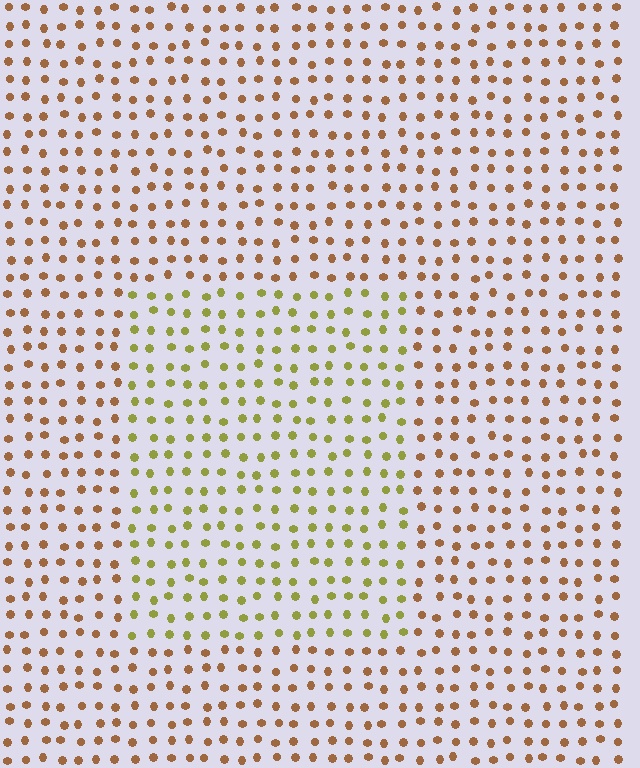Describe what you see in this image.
The image is filled with small brown elements in a uniform arrangement. A rectangle-shaped region is visible where the elements are tinted to a slightly different hue, forming a subtle color boundary.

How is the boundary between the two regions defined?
The boundary is defined purely by a slight shift in hue (about 43 degrees). Spacing, size, and orientation are identical on both sides.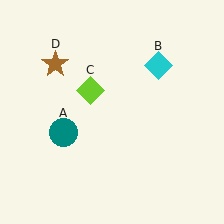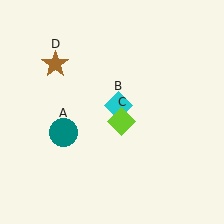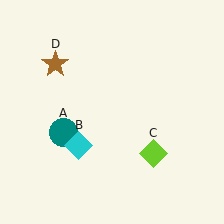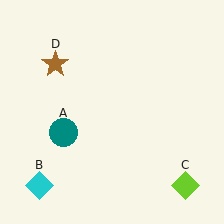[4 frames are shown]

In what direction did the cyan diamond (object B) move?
The cyan diamond (object B) moved down and to the left.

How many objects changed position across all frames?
2 objects changed position: cyan diamond (object B), lime diamond (object C).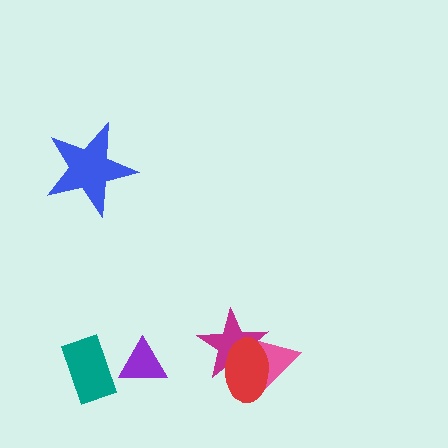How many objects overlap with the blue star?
0 objects overlap with the blue star.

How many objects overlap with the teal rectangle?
0 objects overlap with the teal rectangle.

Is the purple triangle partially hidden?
No, no other shape covers it.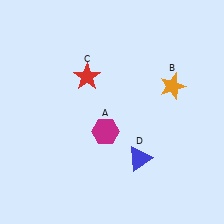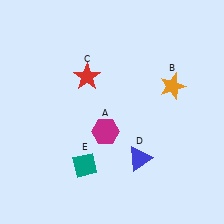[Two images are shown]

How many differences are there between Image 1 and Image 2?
There is 1 difference between the two images.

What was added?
A teal diamond (E) was added in Image 2.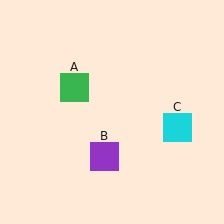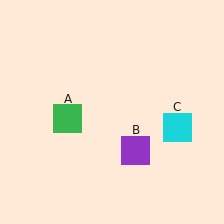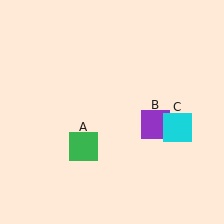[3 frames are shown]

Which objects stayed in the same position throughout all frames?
Cyan square (object C) remained stationary.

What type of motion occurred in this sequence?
The green square (object A), purple square (object B) rotated counterclockwise around the center of the scene.